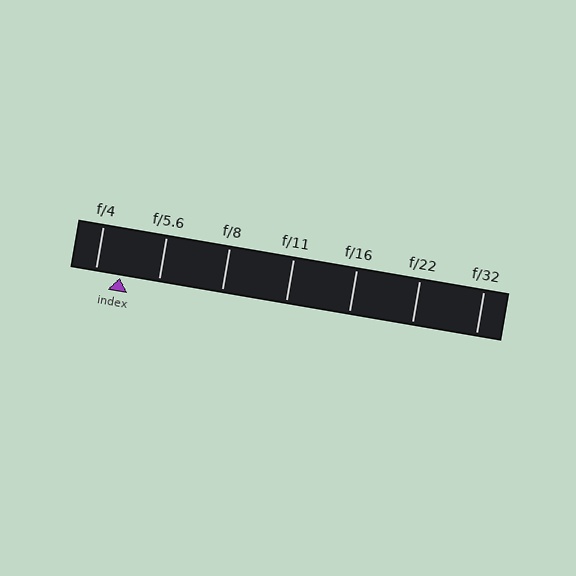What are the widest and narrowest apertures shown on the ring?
The widest aperture shown is f/4 and the narrowest is f/32.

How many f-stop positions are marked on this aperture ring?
There are 7 f-stop positions marked.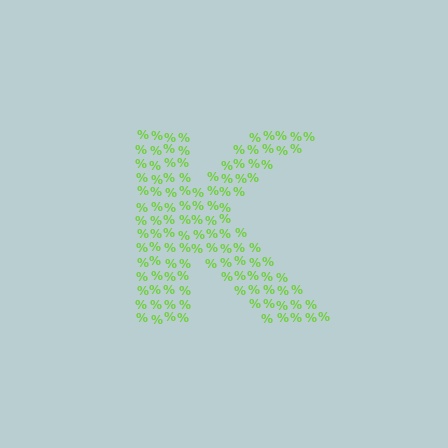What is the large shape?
The large shape is the letter K.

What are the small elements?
The small elements are percent signs.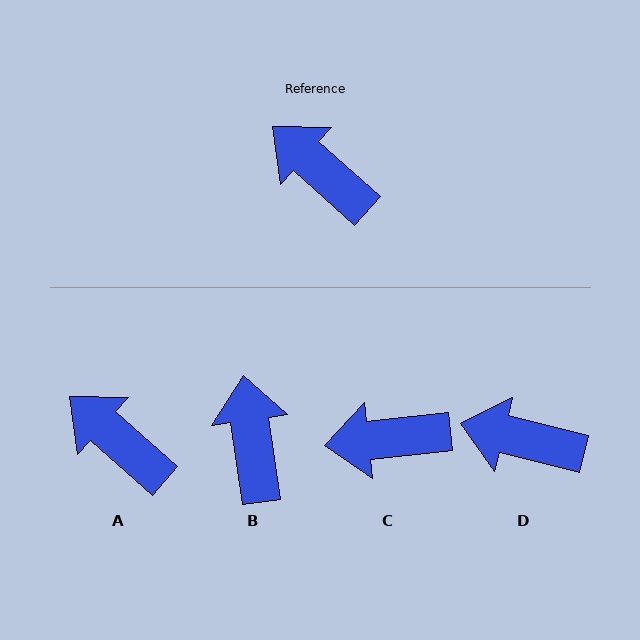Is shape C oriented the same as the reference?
No, it is off by about 48 degrees.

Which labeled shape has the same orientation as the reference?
A.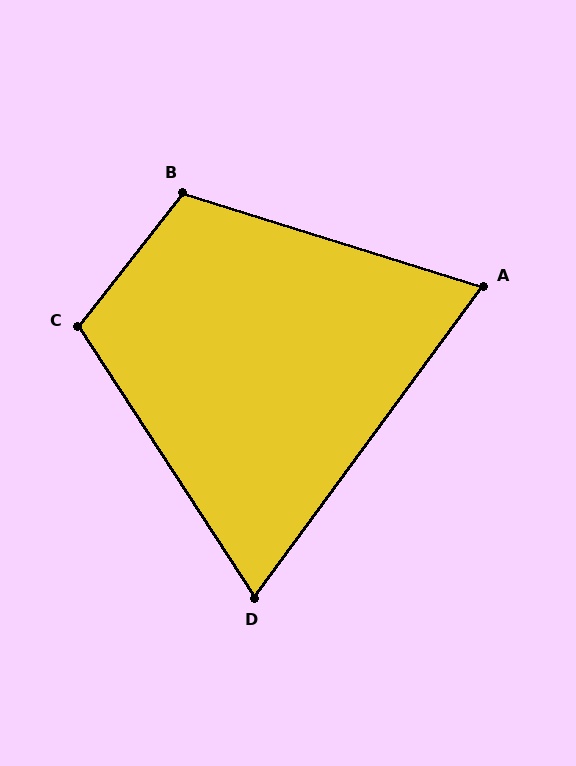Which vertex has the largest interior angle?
B, at approximately 111 degrees.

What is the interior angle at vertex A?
Approximately 71 degrees (acute).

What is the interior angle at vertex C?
Approximately 109 degrees (obtuse).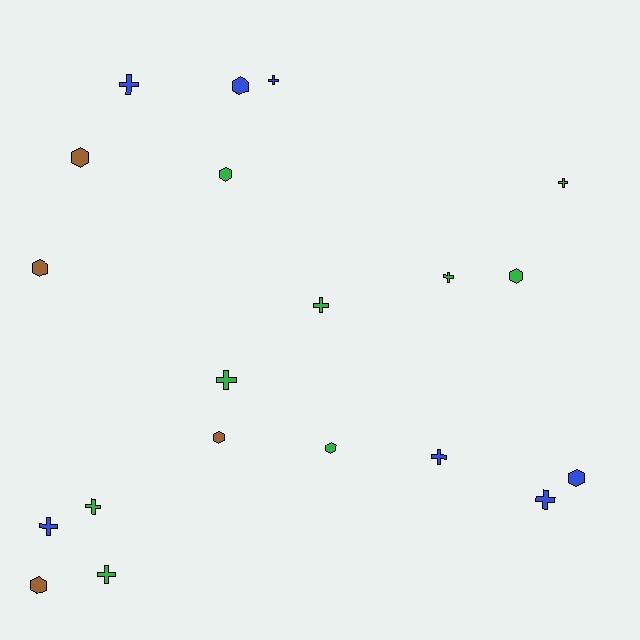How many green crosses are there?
There are 6 green crosses.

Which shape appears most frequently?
Cross, with 11 objects.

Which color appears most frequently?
Green, with 9 objects.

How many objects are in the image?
There are 20 objects.